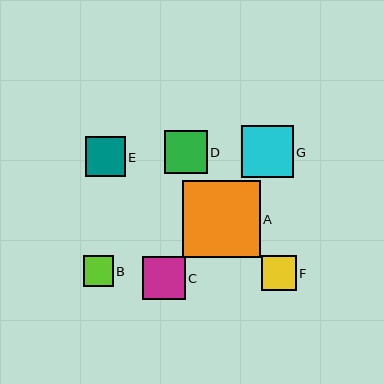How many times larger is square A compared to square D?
Square A is approximately 1.8 times the size of square D.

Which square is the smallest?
Square B is the smallest with a size of approximately 30 pixels.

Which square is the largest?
Square A is the largest with a size of approximately 77 pixels.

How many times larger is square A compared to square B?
Square A is approximately 2.5 times the size of square B.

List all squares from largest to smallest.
From largest to smallest: A, G, C, D, E, F, B.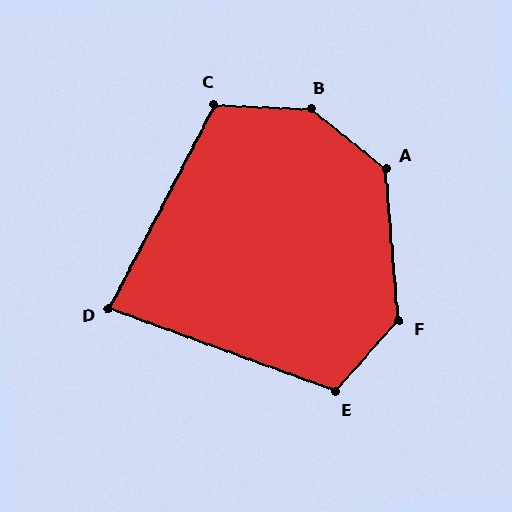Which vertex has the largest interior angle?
B, at approximately 144 degrees.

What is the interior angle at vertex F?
Approximately 133 degrees (obtuse).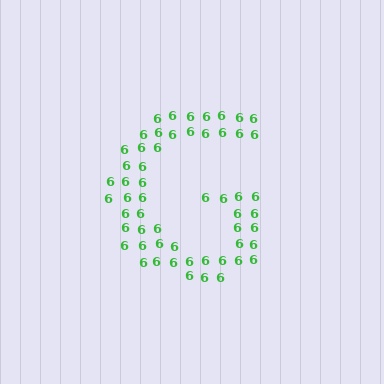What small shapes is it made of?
It is made of small digit 6's.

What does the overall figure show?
The overall figure shows the letter G.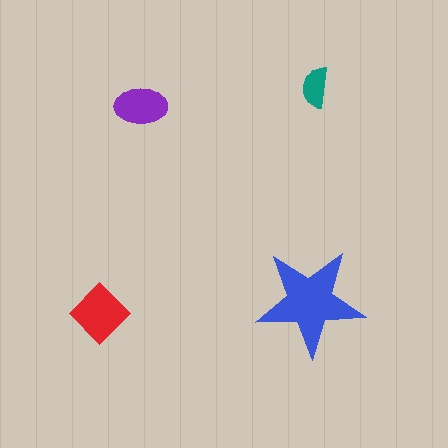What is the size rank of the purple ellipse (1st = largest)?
3rd.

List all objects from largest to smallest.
The blue star, the red diamond, the purple ellipse, the teal semicircle.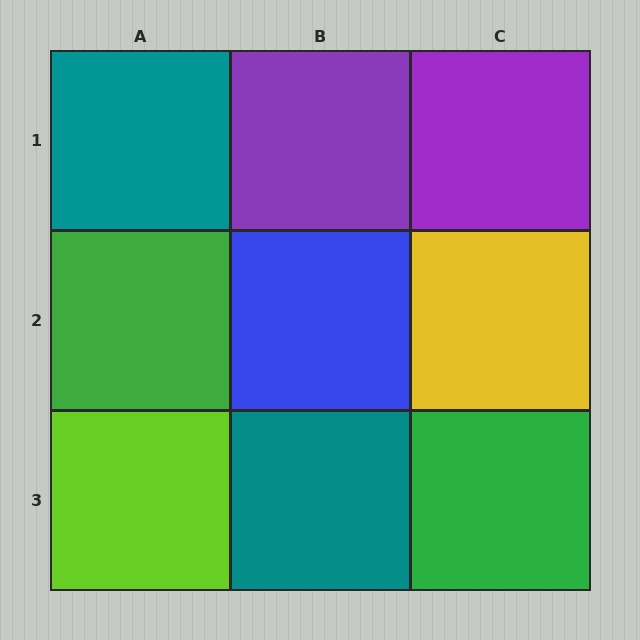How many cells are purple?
2 cells are purple.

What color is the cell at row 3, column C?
Green.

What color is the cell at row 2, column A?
Green.